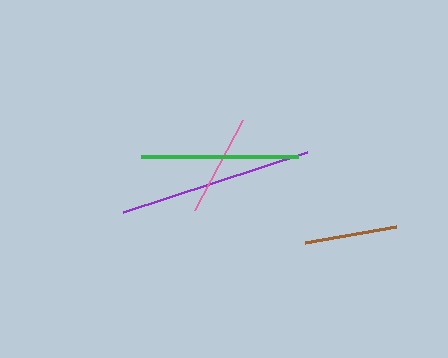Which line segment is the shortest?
The brown line is the shortest at approximately 93 pixels.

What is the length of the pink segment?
The pink segment is approximately 102 pixels long.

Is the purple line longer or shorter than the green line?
The purple line is longer than the green line.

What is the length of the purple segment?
The purple segment is approximately 193 pixels long.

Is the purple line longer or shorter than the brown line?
The purple line is longer than the brown line.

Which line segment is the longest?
The purple line is the longest at approximately 193 pixels.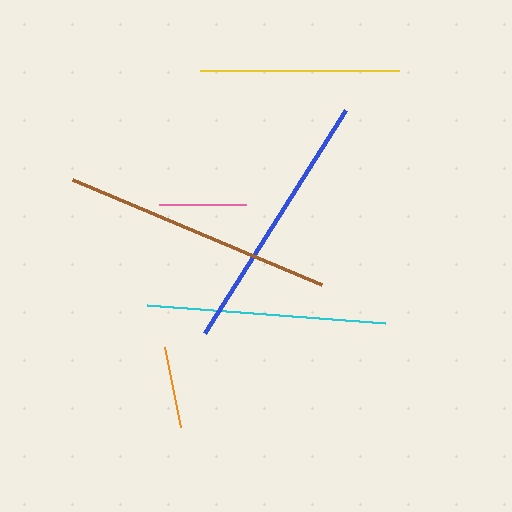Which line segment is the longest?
The brown line is the longest at approximately 270 pixels.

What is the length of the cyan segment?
The cyan segment is approximately 239 pixels long.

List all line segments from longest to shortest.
From longest to shortest: brown, blue, cyan, yellow, pink, orange.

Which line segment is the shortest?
The orange line is the shortest at approximately 81 pixels.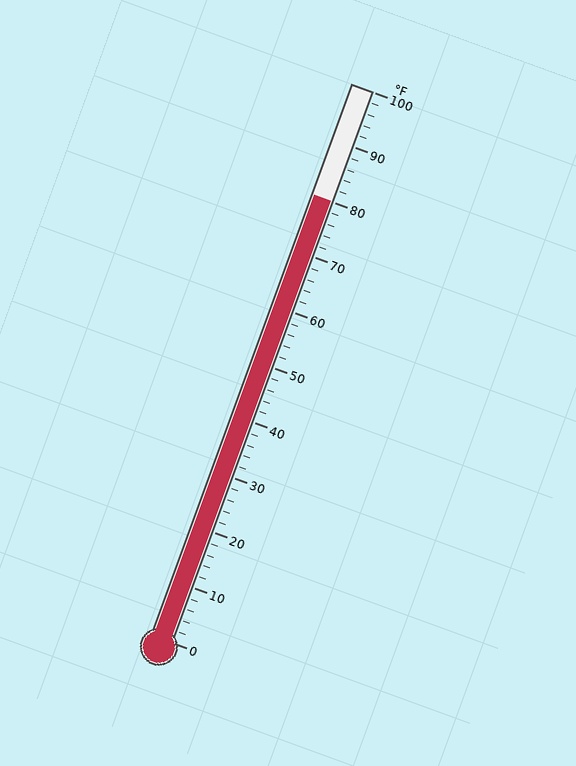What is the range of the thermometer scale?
The thermometer scale ranges from 0°F to 100°F.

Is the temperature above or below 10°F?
The temperature is above 10°F.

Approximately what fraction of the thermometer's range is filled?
The thermometer is filled to approximately 80% of its range.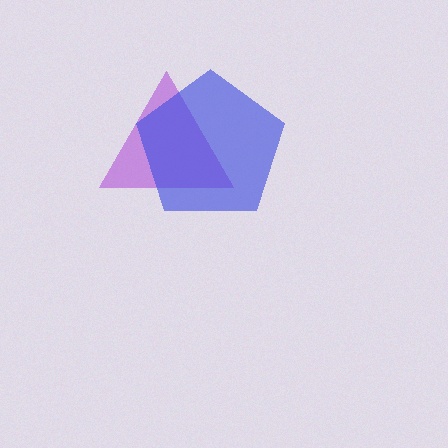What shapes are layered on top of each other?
The layered shapes are: a purple triangle, a blue pentagon.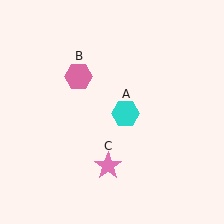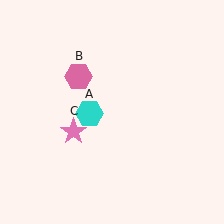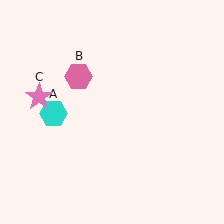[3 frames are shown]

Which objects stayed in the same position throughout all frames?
Pink hexagon (object B) remained stationary.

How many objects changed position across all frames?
2 objects changed position: cyan hexagon (object A), pink star (object C).